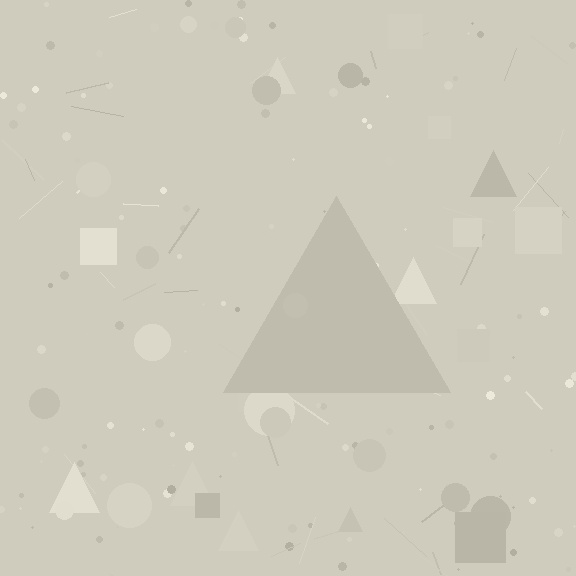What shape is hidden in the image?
A triangle is hidden in the image.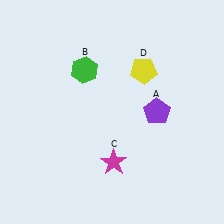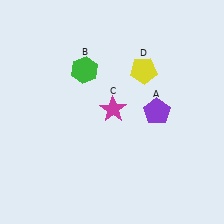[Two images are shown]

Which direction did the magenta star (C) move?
The magenta star (C) moved up.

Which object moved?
The magenta star (C) moved up.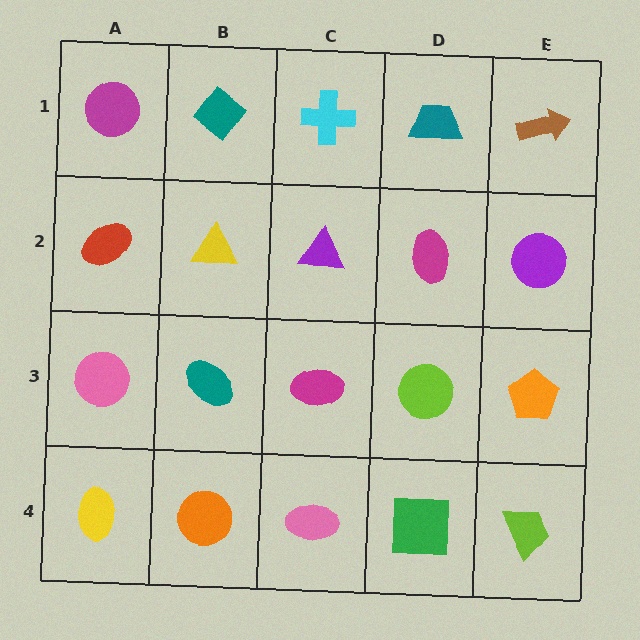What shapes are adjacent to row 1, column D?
A magenta ellipse (row 2, column D), a cyan cross (row 1, column C), a brown arrow (row 1, column E).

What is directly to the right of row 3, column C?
A lime circle.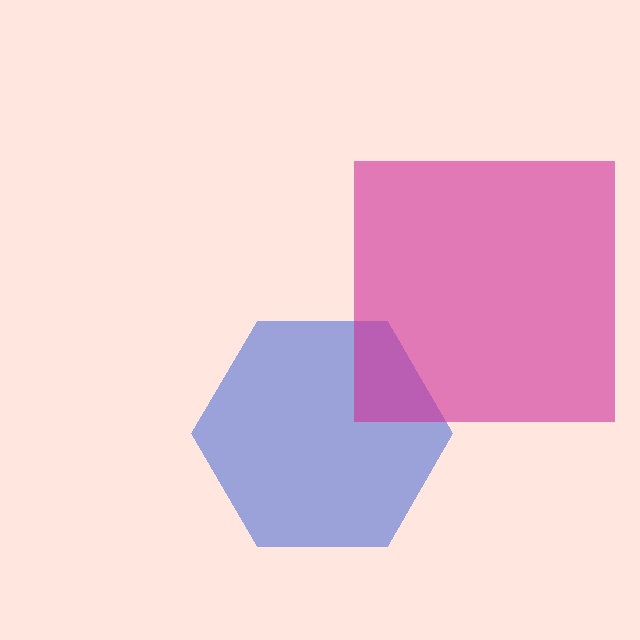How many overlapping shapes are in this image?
There are 2 overlapping shapes in the image.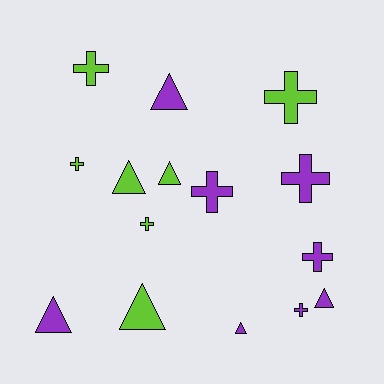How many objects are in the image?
There are 15 objects.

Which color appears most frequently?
Purple, with 8 objects.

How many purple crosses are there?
There are 4 purple crosses.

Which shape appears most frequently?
Cross, with 8 objects.